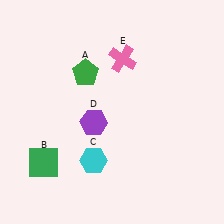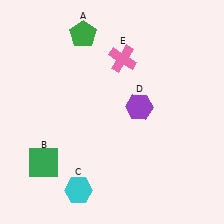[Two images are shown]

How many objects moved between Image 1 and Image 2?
3 objects moved between the two images.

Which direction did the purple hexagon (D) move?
The purple hexagon (D) moved right.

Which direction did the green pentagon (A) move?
The green pentagon (A) moved up.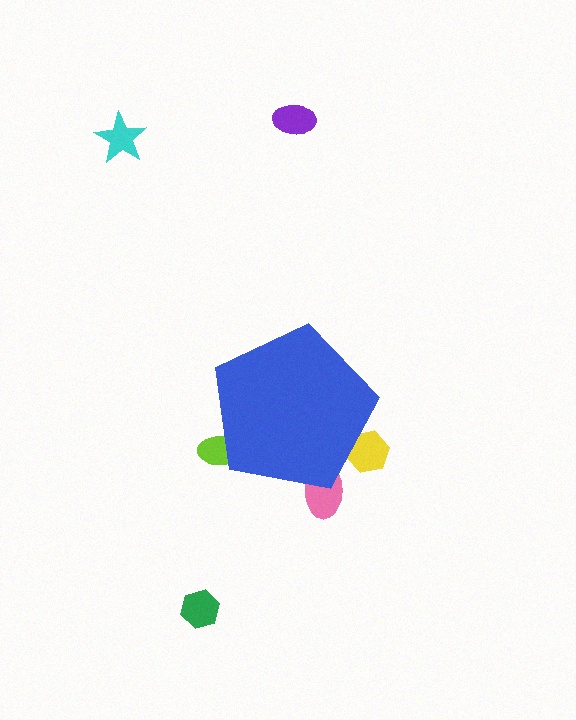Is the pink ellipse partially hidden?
Yes, the pink ellipse is partially hidden behind the blue pentagon.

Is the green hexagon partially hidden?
No, the green hexagon is fully visible.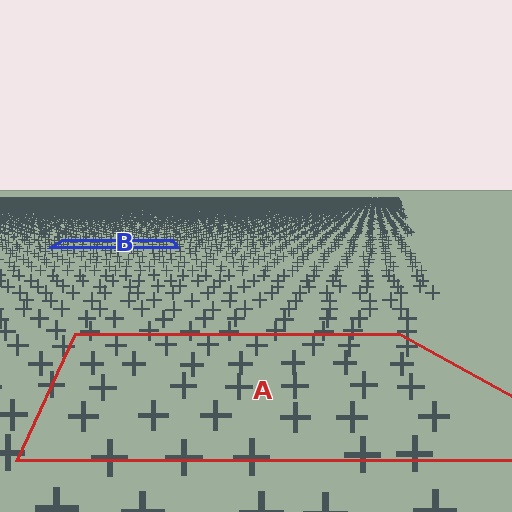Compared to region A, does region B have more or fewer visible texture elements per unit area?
Region B has more texture elements per unit area — they are packed more densely because it is farther away.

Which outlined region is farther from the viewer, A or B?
Region B is farther from the viewer — the texture elements inside it appear smaller and more densely packed.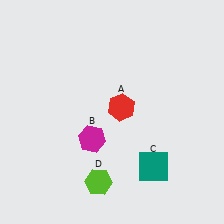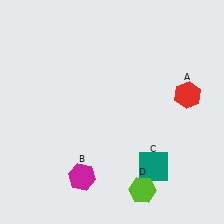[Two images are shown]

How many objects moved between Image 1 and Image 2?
3 objects moved between the two images.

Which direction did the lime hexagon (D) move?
The lime hexagon (D) moved right.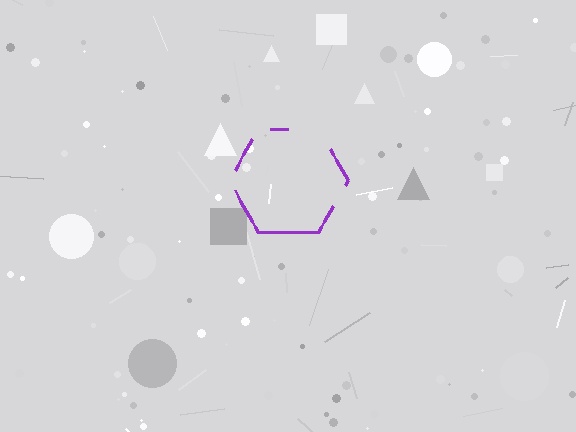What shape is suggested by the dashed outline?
The dashed outline suggests a hexagon.